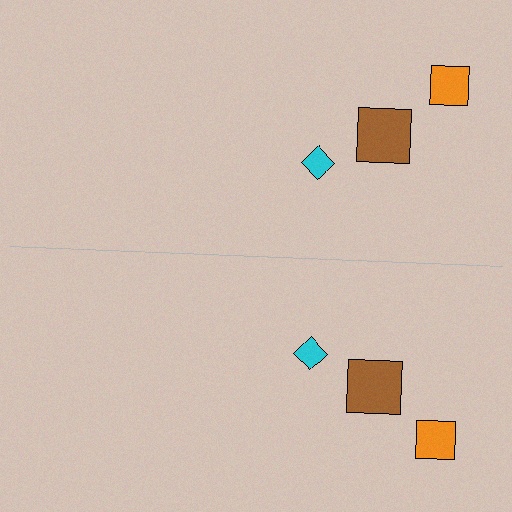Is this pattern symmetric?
Yes, this pattern has bilateral (reflection) symmetry.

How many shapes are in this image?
There are 6 shapes in this image.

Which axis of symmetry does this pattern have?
The pattern has a horizontal axis of symmetry running through the center of the image.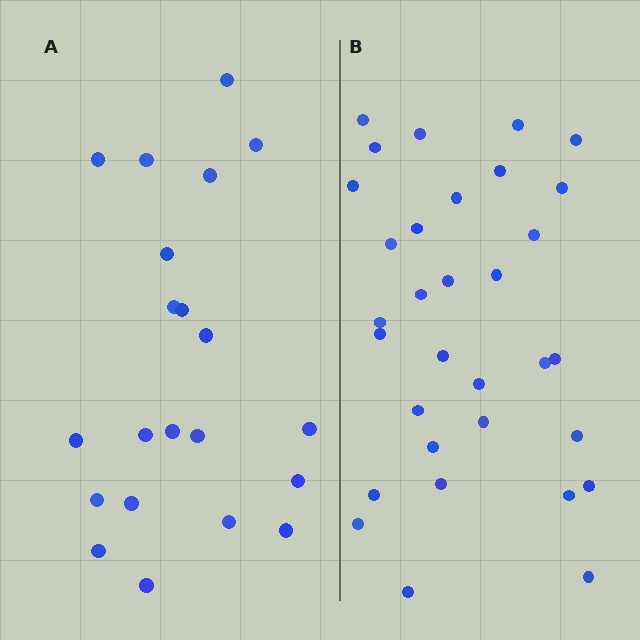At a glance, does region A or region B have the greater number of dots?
Region B (the right region) has more dots.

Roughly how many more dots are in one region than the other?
Region B has roughly 12 or so more dots than region A.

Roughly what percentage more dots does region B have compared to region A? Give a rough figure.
About 50% more.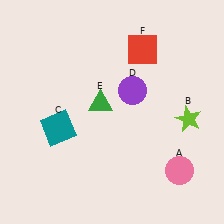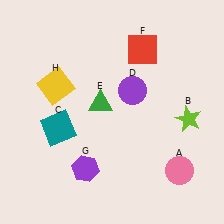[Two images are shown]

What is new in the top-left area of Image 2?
A yellow square (H) was added in the top-left area of Image 2.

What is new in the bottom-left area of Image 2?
A purple hexagon (G) was added in the bottom-left area of Image 2.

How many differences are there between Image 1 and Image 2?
There are 2 differences between the two images.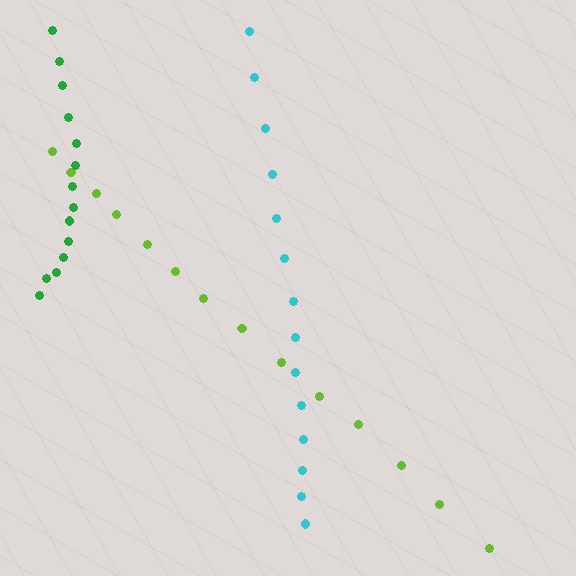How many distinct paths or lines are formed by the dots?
There are 3 distinct paths.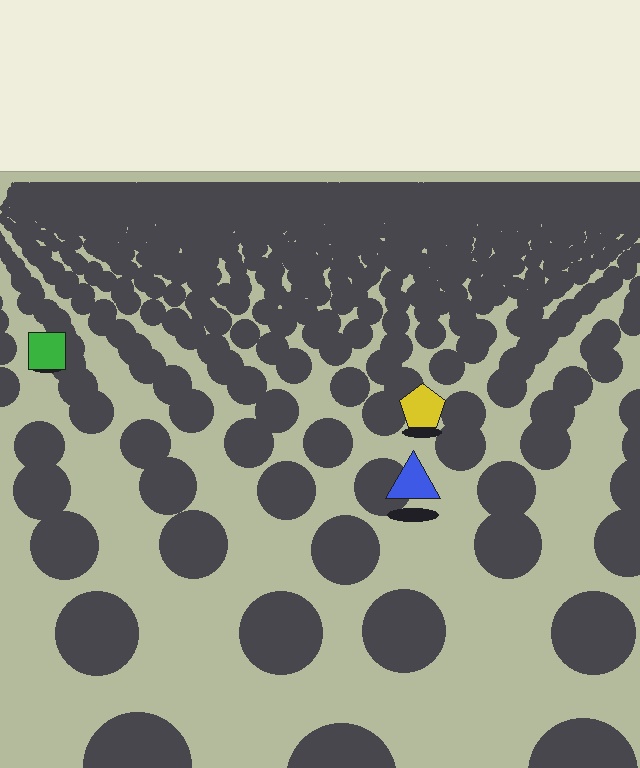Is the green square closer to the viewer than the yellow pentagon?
No. The yellow pentagon is closer — you can tell from the texture gradient: the ground texture is coarser near it.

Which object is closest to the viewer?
The blue triangle is closest. The texture marks near it are larger and more spread out.